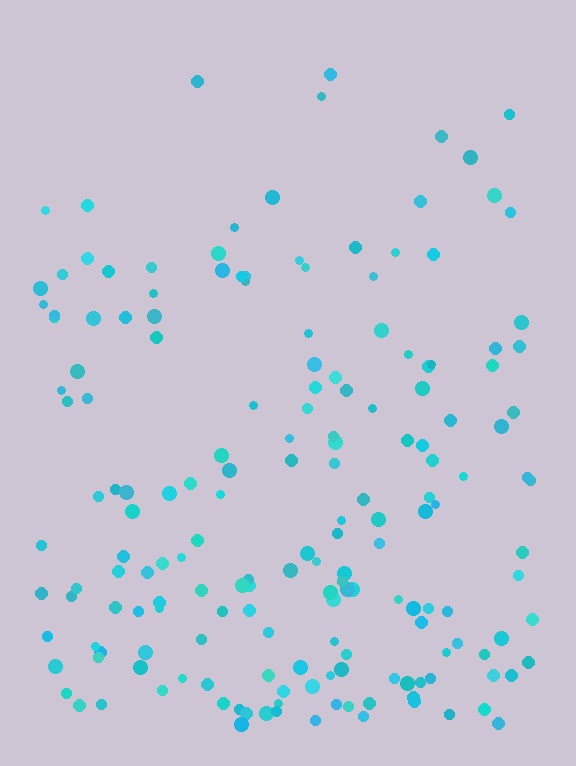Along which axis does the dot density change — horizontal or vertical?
Vertical.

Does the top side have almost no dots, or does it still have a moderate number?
Still a moderate number, just noticeably fewer than the bottom.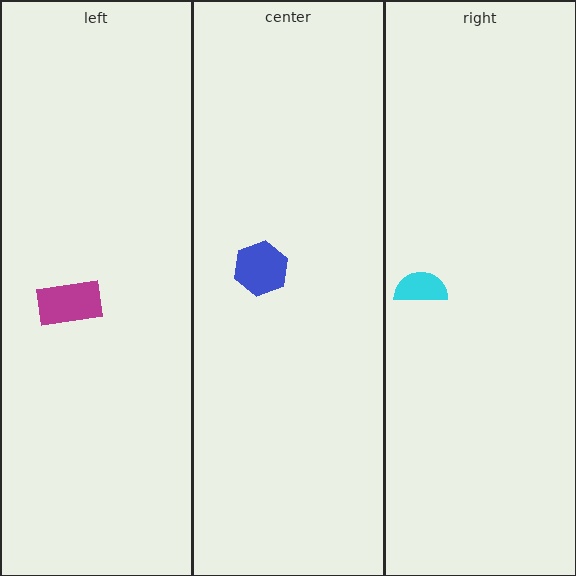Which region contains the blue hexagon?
The center region.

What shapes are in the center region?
The blue hexagon.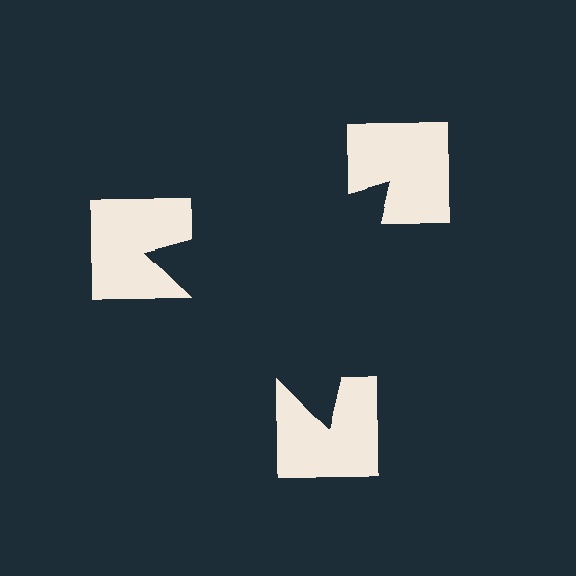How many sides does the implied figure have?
3 sides.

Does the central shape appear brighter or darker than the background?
It typically appears slightly darker than the background, even though no actual brightness change is drawn.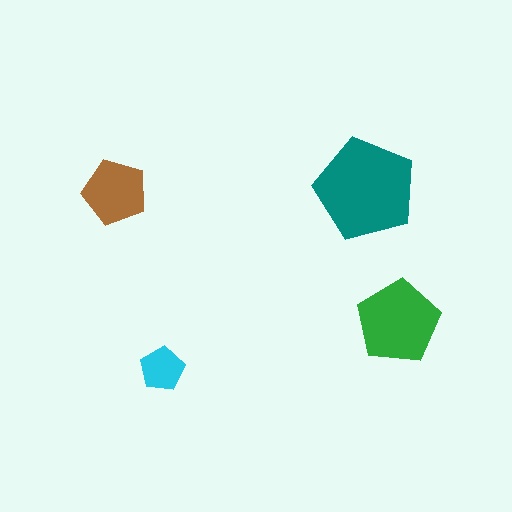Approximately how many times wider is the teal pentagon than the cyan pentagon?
About 2.5 times wider.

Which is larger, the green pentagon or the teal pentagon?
The teal one.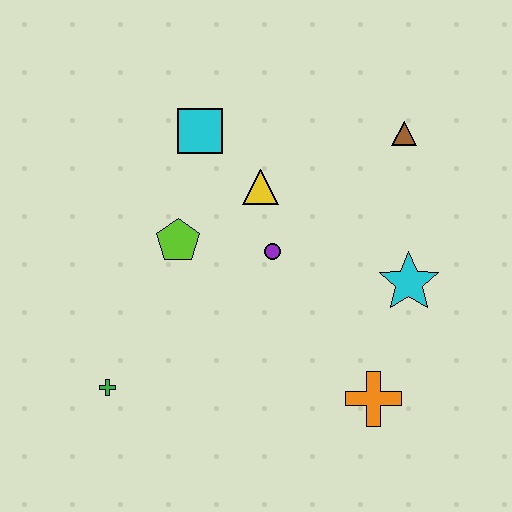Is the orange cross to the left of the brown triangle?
Yes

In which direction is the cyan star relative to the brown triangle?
The cyan star is below the brown triangle.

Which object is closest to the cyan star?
The orange cross is closest to the cyan star.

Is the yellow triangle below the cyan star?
No